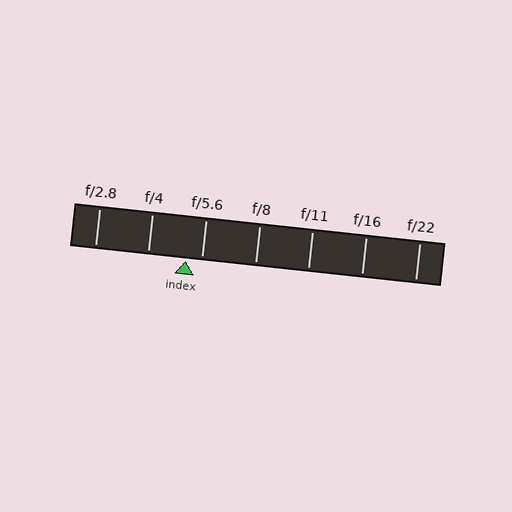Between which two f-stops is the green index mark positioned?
The index mark is between f/4 and f/5.6.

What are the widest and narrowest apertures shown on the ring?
The widest aperture shown is f/2.8 and the narrowest is f/22.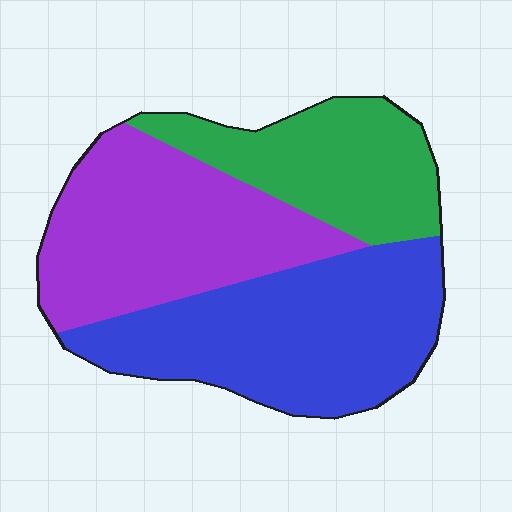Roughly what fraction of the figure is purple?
Purple takes up about three eighths (3/8) of the figure.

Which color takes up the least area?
Green, at roughly 25%.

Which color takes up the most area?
Blue, at roughly 40%.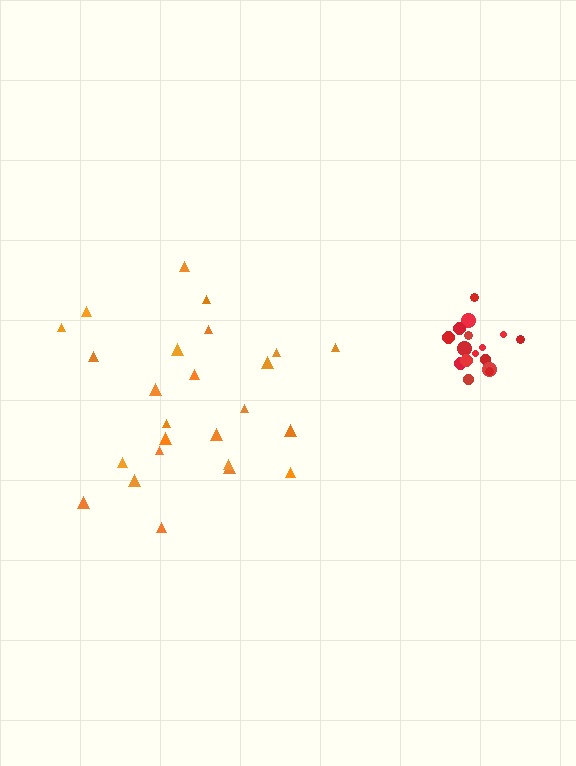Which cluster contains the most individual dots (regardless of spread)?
Orange (25).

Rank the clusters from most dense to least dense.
red, orange.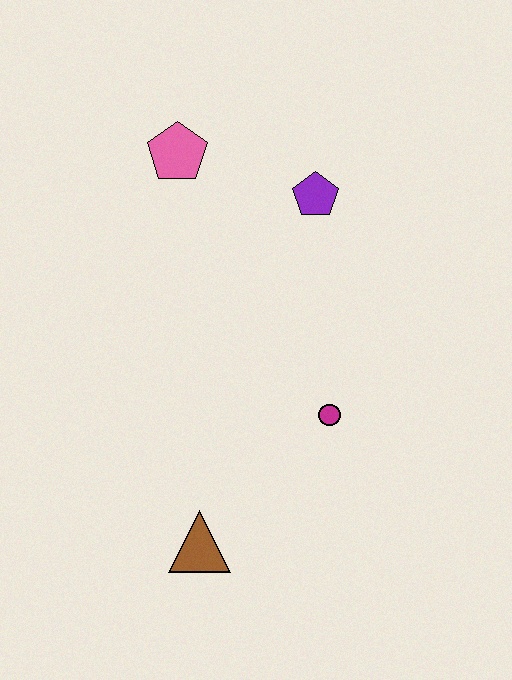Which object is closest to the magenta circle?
The brown triangle is closest to the magenta circle.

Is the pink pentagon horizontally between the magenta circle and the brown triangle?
No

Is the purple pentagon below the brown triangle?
No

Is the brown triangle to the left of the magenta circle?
Yes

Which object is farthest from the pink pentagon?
The brown triangle is farthest from the pink pentagon.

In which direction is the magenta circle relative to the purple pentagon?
The magenta circle is below the purple pentagon.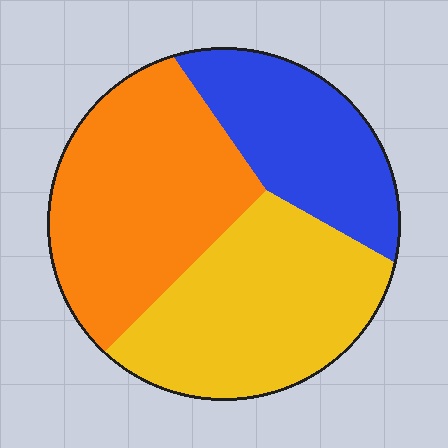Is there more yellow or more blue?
Yellow.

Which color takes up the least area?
Blue, at roughly 25%.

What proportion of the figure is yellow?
Yellow takes up about three eighths (3/8) of the figure.